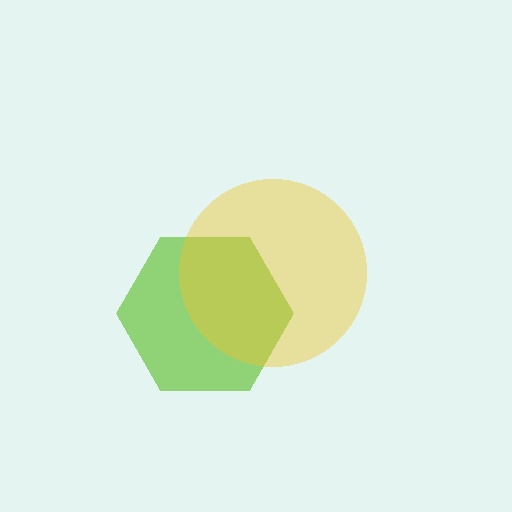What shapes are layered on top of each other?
The layered shapes are: a lime hexagon, a yellow circle.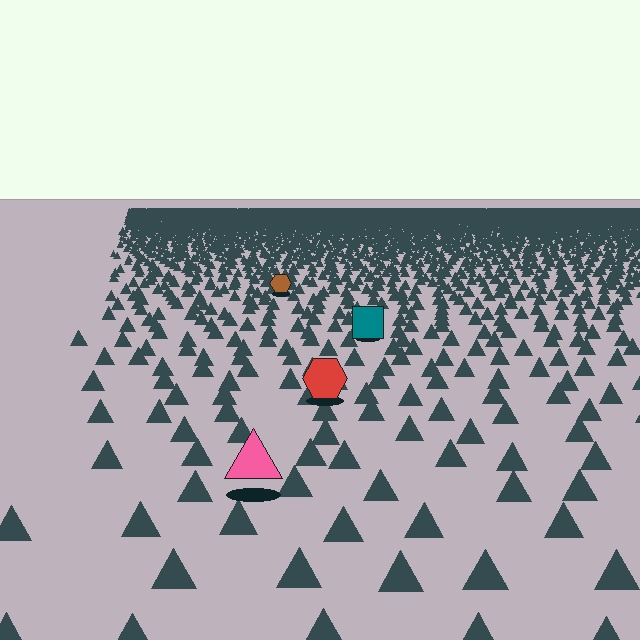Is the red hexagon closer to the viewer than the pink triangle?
No. The pink triangle is closer — you can tell from the texture gradient: the ground texture is coarser near it.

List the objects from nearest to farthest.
From nearest to farthest: the pink triangle, the red hexagon, the teal square, the brown hexagon.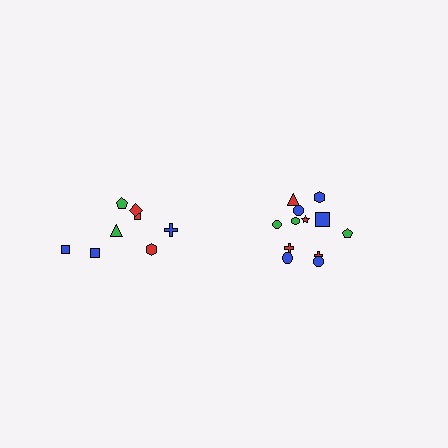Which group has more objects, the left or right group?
The right group.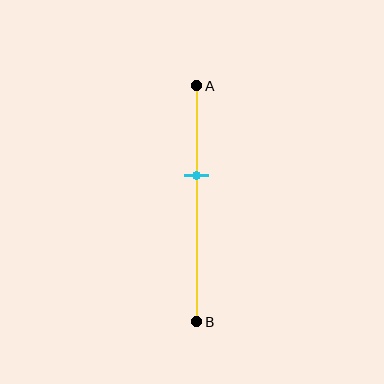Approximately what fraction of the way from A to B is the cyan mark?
The cyan mark is approximately 40% of the way from A to B.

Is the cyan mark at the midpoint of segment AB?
No, the mark is at about 40% from A, not at the 50% midpoint.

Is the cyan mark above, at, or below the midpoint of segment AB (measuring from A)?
The cyan mark is above the midpoint of segment AB.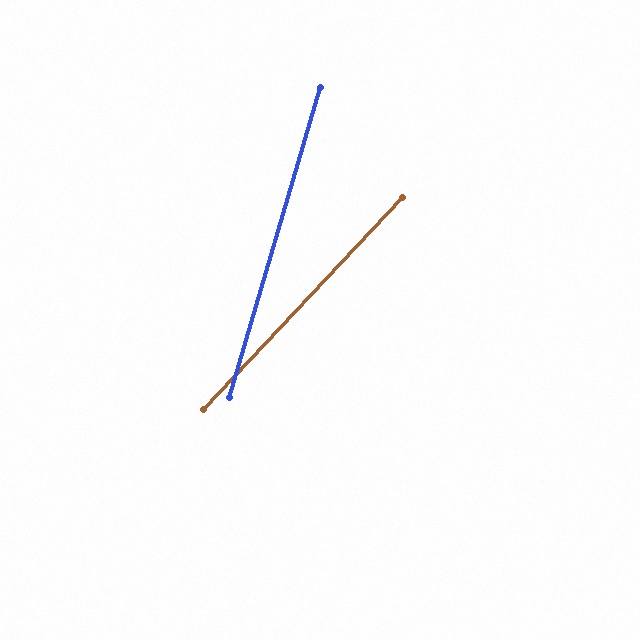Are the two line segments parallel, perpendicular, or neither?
Neither parallel nor perpendicular — they differ by about 27°.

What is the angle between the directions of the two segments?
Approximately 27 degrees.